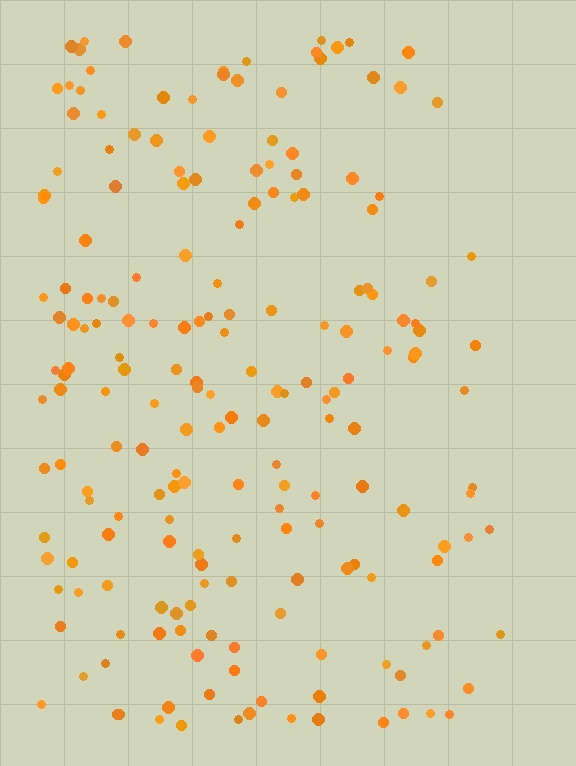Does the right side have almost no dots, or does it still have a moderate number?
Still a moderate number, just noticeably fewer than the left.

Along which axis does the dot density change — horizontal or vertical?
Horizontal.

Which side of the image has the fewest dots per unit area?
The right.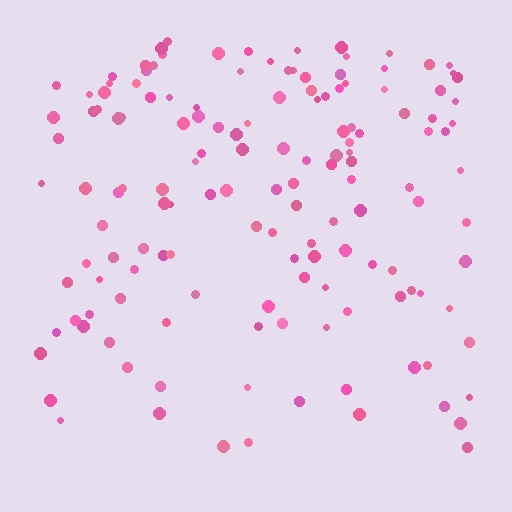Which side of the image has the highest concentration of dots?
The top.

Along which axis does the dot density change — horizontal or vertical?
Vertical.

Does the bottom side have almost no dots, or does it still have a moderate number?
Still a moderate number, just noticeably fewer than the top.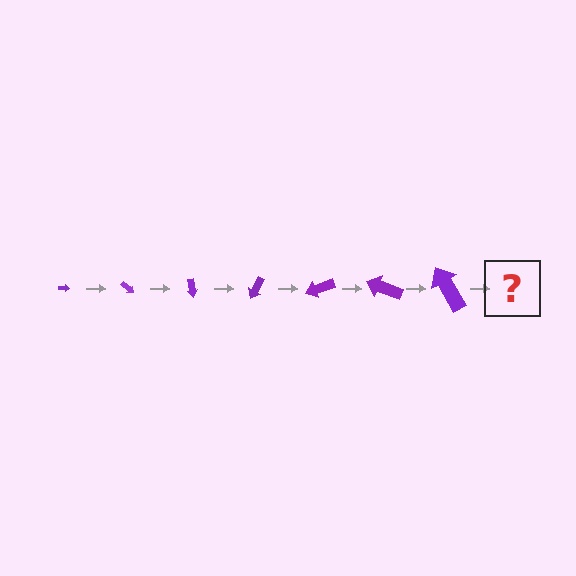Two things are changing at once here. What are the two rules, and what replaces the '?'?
The two rules are that the arrow grows larger each step and it rotates 40 degrees each step. The '?' should be an arrow, larger than the previous one and rotated 280 degrees from the start.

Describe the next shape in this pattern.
It should be an arrow, larger than the previous one and rotated 280 degrees from the start.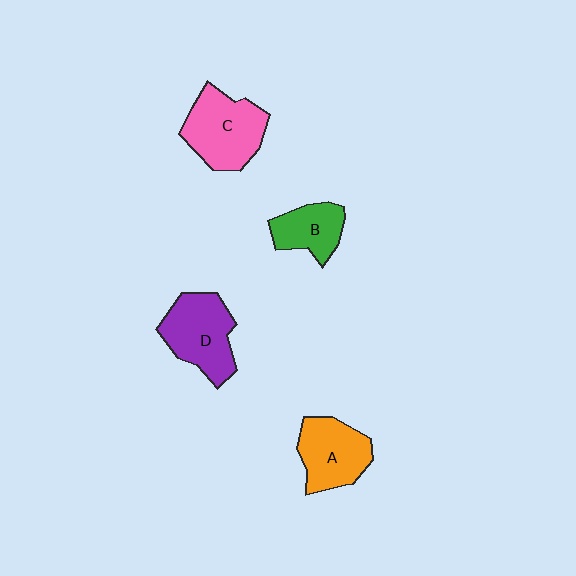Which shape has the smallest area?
Shape B (green).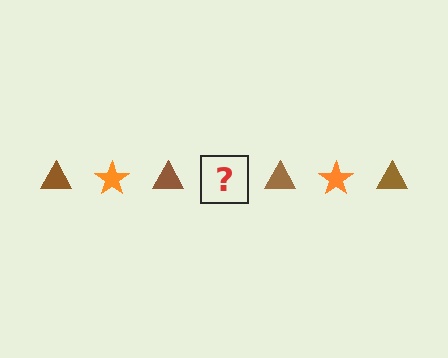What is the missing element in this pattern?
The missing element is an orange star.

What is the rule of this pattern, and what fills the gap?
The rule is that the pattern alternates between brown triangle and orange star. The gap should be filled with an orange star.